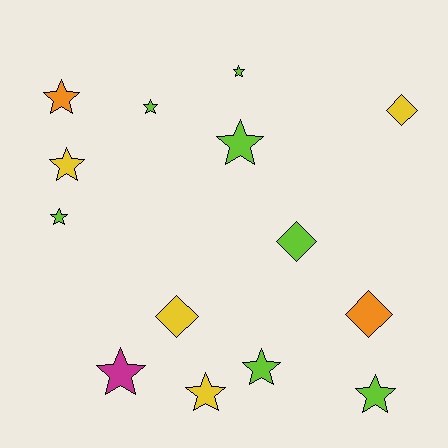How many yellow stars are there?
There are 2 yellow stars.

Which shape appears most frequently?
Star, with 10 objects.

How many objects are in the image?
There are 14 objects.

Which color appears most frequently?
Lime, with 7 objects.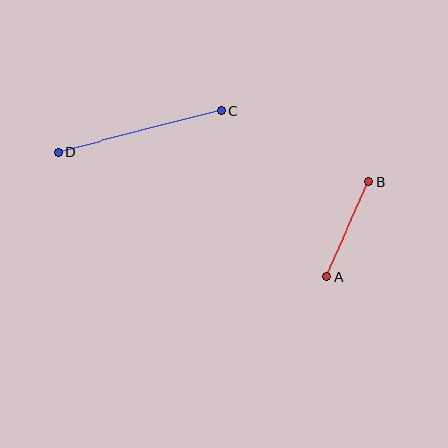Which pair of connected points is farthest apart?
Points C and D are farthest apart.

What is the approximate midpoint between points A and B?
The midpoint is at approximately (348, 229) pixels.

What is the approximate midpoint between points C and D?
The midpoint is at approximately (140, 131) pixels.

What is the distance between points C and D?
The distance is approximately 168 pixels.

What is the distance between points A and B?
The distance is approximately 103 pixels.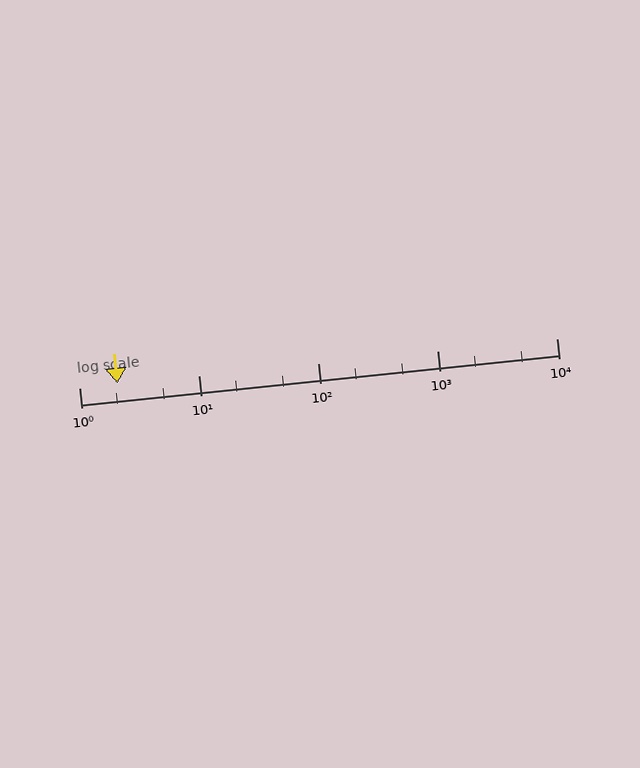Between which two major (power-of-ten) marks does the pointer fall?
The pointer is between 1 and 10.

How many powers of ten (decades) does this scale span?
The scale spans 4 decades, from 1 to 10000.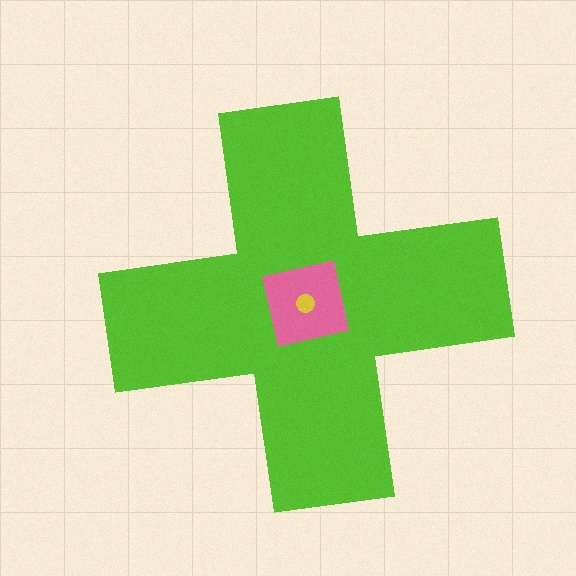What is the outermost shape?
The lime cross.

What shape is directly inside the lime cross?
The pink square.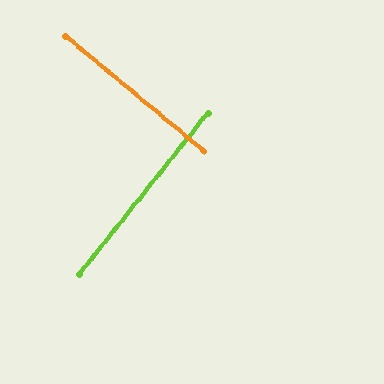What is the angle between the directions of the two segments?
Approximately 89 degrees.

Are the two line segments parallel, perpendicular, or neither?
Perpendicular — they meet at approximately 89°.